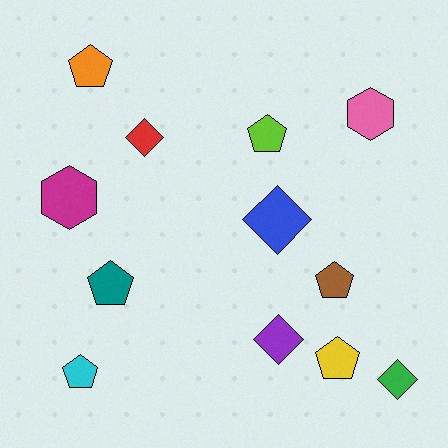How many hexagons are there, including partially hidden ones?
There are 2 hexagons.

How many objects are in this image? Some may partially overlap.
There are 12 objects.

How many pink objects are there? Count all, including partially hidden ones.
There is 1 pink object.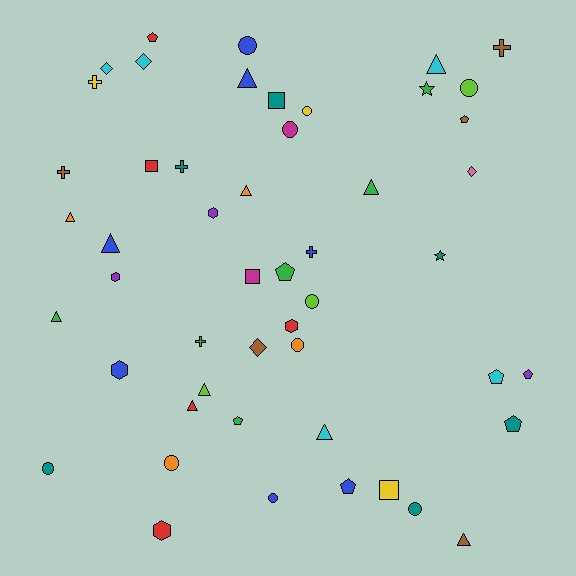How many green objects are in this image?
There are 6 green objects.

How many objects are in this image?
There are 50 objects.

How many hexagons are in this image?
There are 5 hexagons.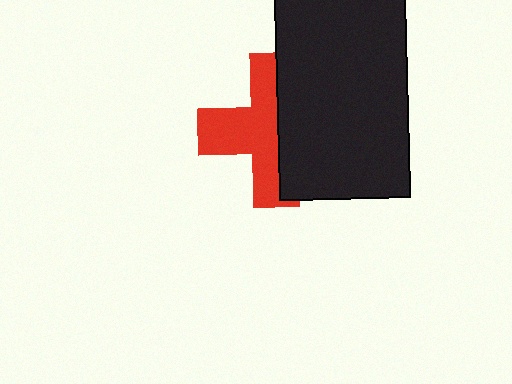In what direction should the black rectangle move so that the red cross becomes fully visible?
The black rectangle should move right. That is the shortest direction to clear the overlap and leave the red cross fully visible.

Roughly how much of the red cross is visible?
About half of it is visible (roughly 55%).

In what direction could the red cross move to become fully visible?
The red cross could move left. That would shift it out from behind the black rectangle entirely.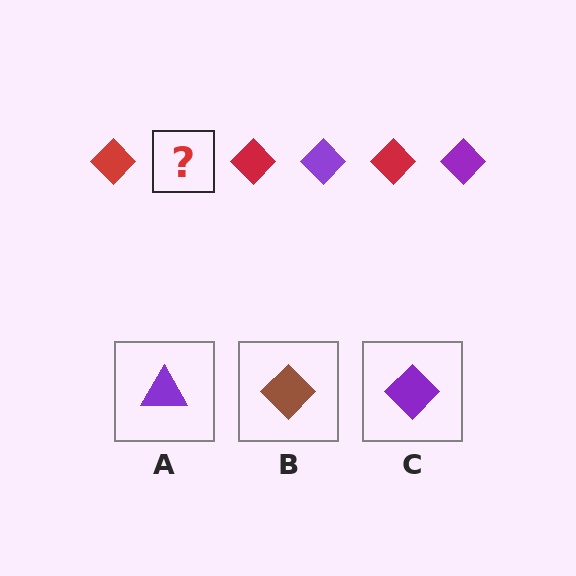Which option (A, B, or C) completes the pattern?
C.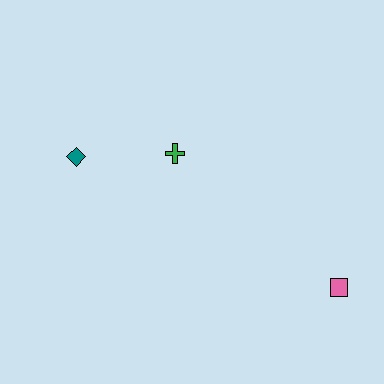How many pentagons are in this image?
There are no pentagons.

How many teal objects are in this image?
There is 1 teal object.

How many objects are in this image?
There are 3 objects.